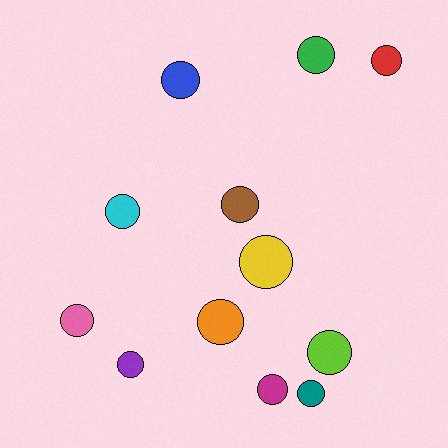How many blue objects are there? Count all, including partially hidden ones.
There is 1 blue object.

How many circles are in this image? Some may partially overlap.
There are 12 circles.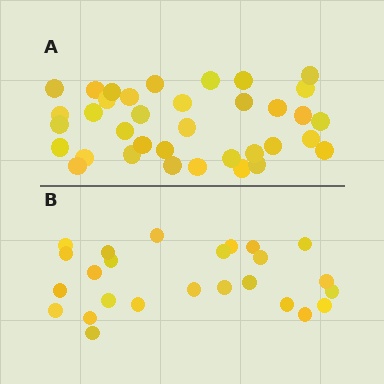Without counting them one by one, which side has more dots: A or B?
Region A (the top region) has more dots.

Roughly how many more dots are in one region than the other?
Region A has roughly 12 or so more dots than region B.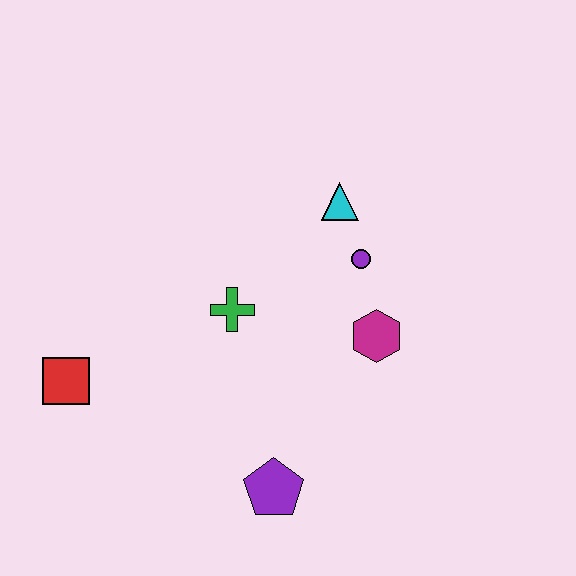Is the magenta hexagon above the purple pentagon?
Yes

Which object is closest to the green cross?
The purple circle is closest to the green cross.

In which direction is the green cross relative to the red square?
The green cross is to the right of the red square.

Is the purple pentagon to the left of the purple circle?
Yes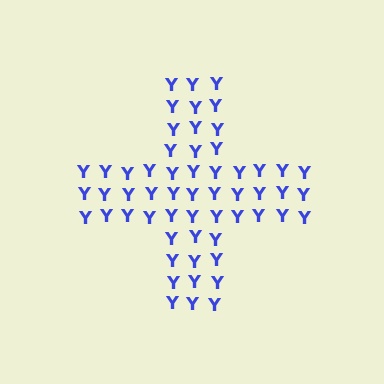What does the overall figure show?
The overall figure shows a cross.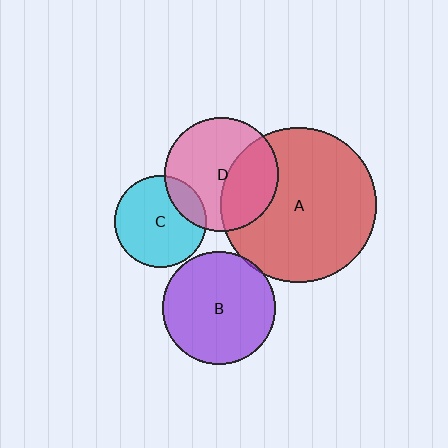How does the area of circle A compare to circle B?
Approximately 1.9 times.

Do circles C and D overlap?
Yes.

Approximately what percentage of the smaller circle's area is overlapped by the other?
Approximately 20%.